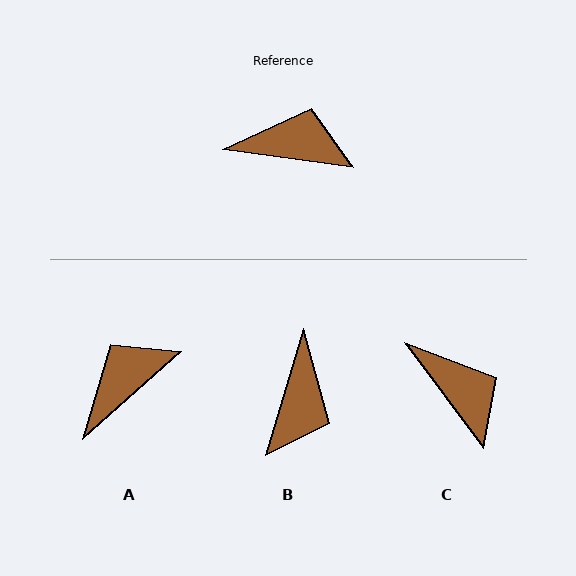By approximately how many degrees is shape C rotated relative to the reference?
Approximately 45 degrees clockwise.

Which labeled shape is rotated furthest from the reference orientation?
B, about 99 degrees away.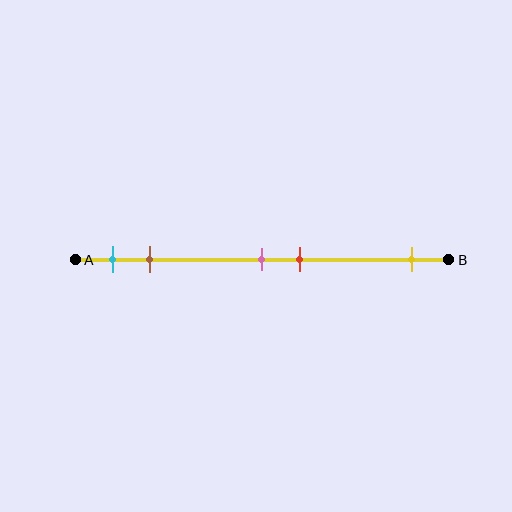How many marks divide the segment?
There are 5 marks dividing the segment.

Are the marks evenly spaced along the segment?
No, the marks are not evenly spaced.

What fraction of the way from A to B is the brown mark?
The brown mark is approximately 20% (0.2) of the way from A to B.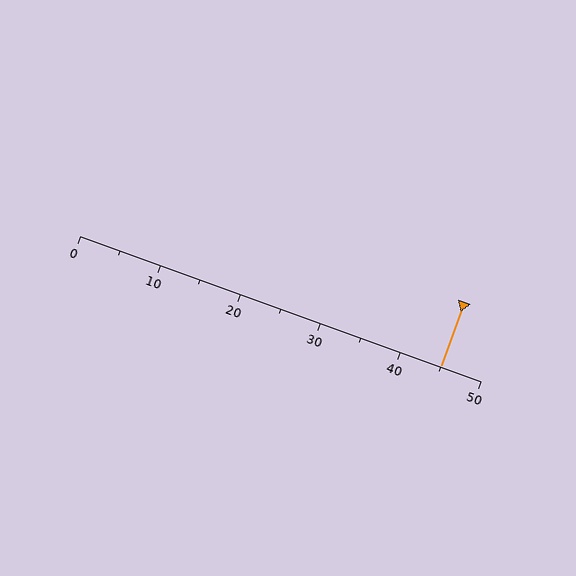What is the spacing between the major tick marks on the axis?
The major ticks are spaced 10 apart.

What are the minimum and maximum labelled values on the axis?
The axis runs from 0 to 50.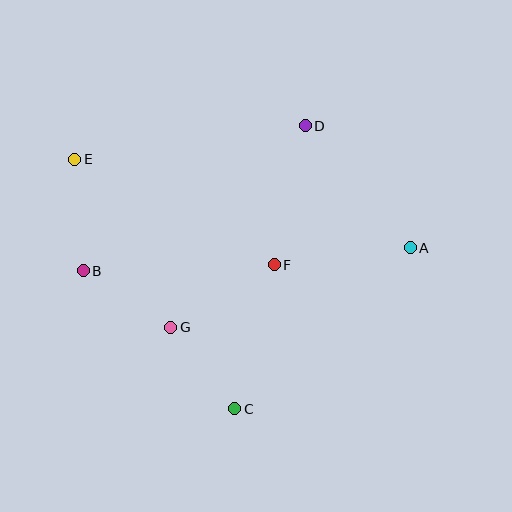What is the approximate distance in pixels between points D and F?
The distance between D and F is approximately 142 pixels.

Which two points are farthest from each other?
Points A and E are farthest from each other.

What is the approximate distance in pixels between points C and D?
The distance between C and D is approximately 291 pixels.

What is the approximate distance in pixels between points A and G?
The distance between A and G is approximately 252 pixels.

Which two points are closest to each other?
Points C and G are closest to each other.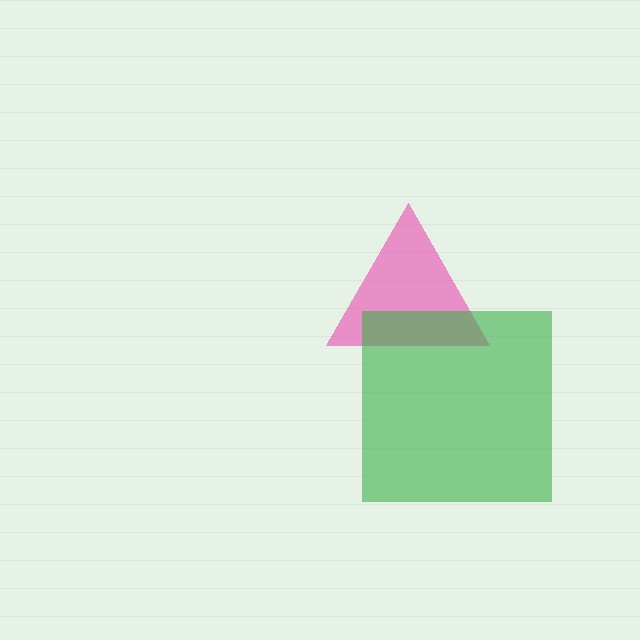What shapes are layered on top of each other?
The layered shapes are: a pink triangle, a green square.